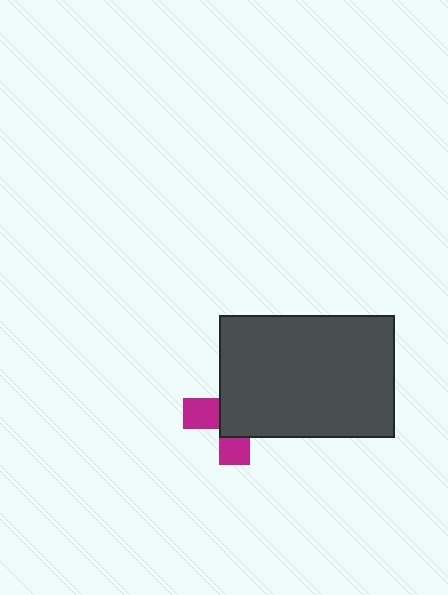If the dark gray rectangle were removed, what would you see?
You would see the complete magenta cross.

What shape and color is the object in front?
The object in front is a dark gray rectangle.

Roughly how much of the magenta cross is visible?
A small part of it is visible (roughly 37%).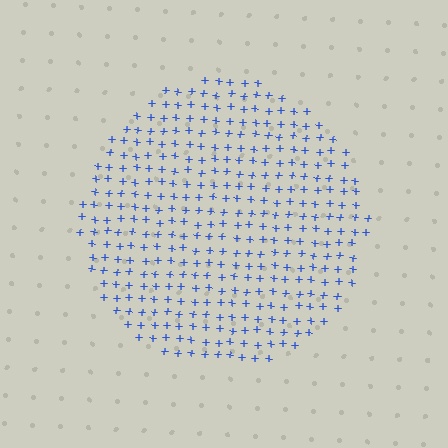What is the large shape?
The large shape is a circle.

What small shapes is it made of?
It is made of small plus signs.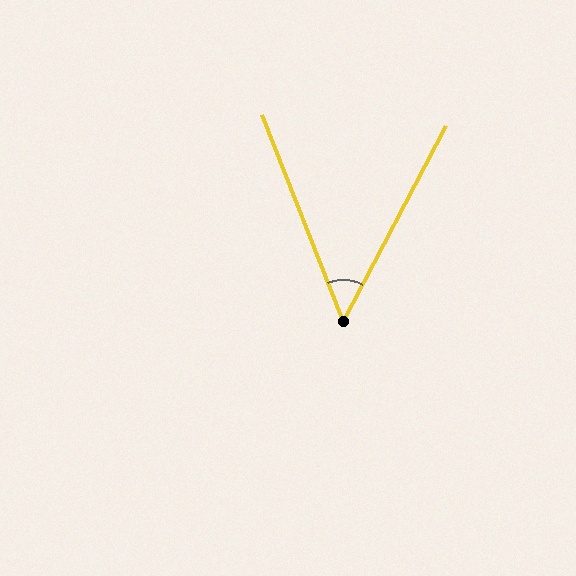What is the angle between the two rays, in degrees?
Approximately 49 degrees.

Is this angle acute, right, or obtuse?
It is acute.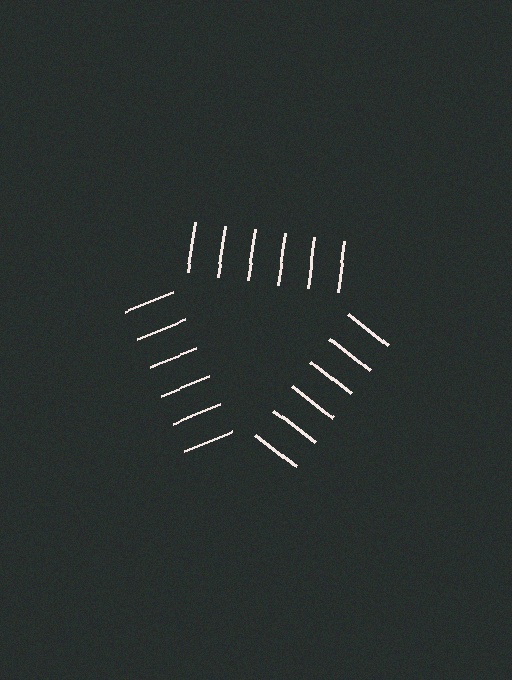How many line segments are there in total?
18 — 6 along each of the 3 edges.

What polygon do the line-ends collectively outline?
An illusory triangle — the line segments terminate on its edges but no continuous stroke is drawn.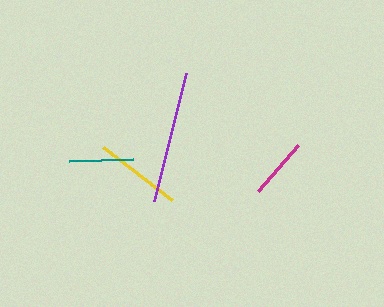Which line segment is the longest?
The purple line is the longest at approximately 131 pixels.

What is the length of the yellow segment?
The yellow segment is approximately 87 pixels long.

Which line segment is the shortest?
The magenta line is the shortest at approximately 61 pixels.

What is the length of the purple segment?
The purple segment is approximately 131 pixels long.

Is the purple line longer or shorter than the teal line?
The purple line is longer than the teal line.